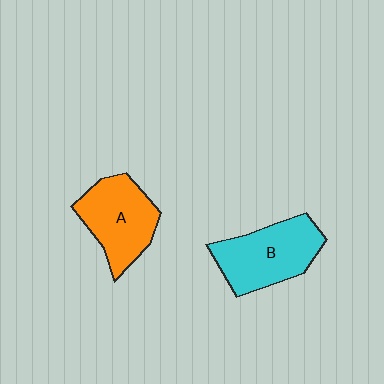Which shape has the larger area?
Shape B (cyan).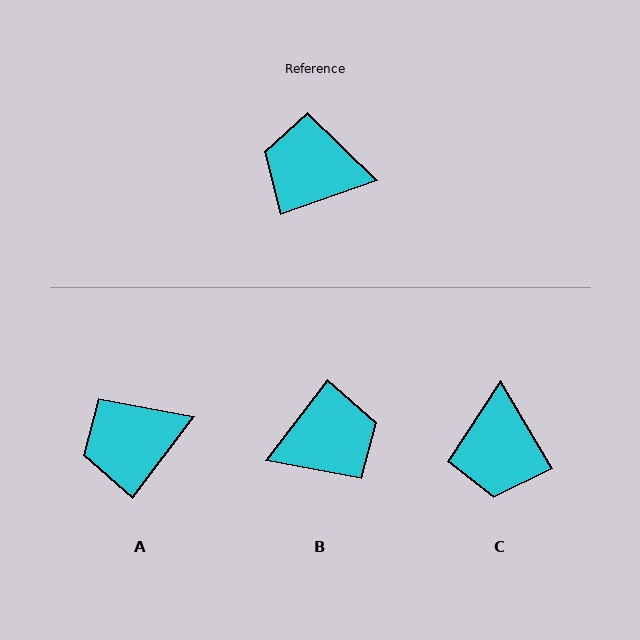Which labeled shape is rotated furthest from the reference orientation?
B, about 146 degrees away.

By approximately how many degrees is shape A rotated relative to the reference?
Approximately 34 degrees counter-clockwise.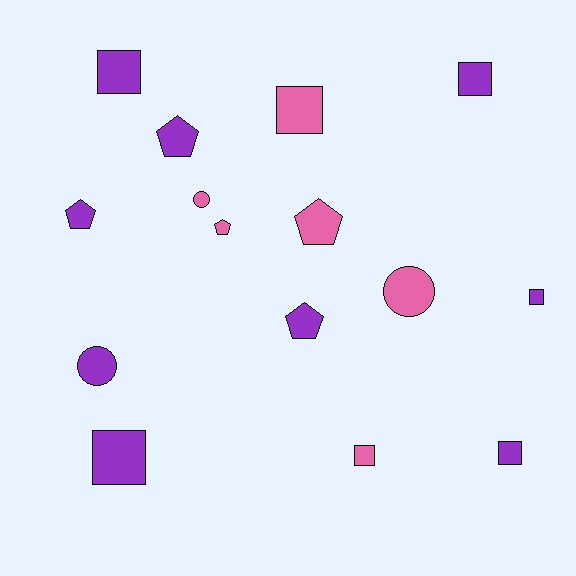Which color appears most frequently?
Purple, with 9 objects.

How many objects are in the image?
There are 15 objects.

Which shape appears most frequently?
Square, with 7 objects.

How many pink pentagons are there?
There are 2 pink pentagons.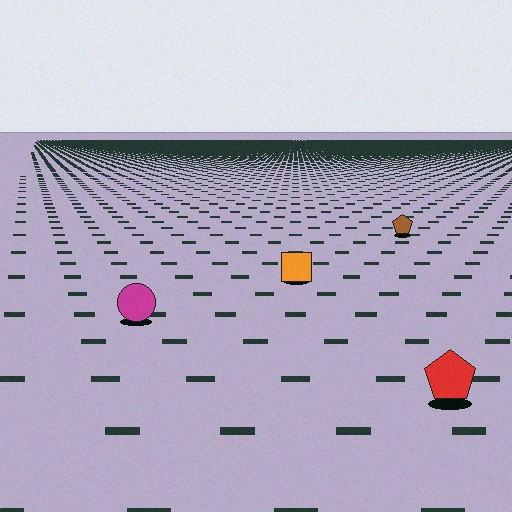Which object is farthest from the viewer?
The brown pentagon is farthest from the viewer. It appears smaller and the ground texture around it is denser.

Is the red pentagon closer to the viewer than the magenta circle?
Yes. The red pentagon is closer — you can tell from the texture gradient: the ground texture is coarser near it.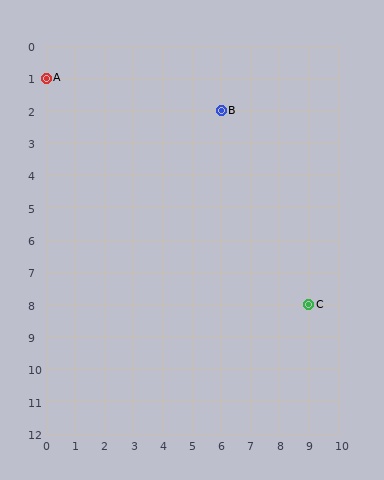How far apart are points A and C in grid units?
Points A and C are 9 columns and 7 rows apart (about 11.4 grid units diagonally).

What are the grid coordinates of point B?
Point B is at grid coordinates (6, 2).